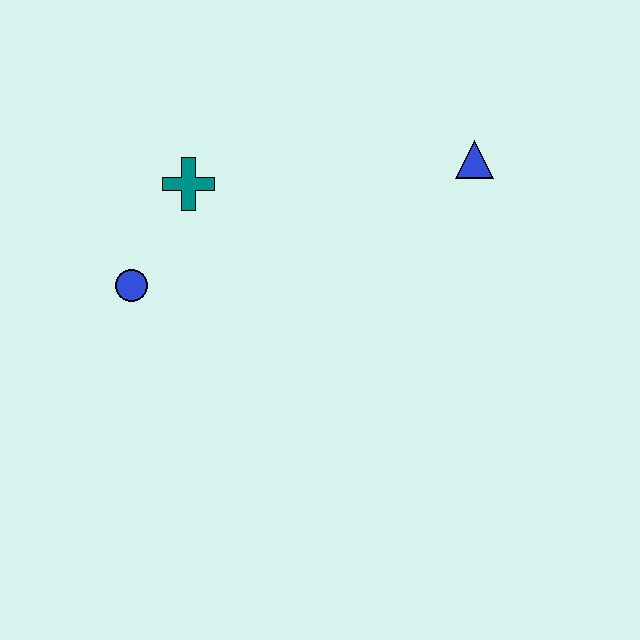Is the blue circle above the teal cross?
No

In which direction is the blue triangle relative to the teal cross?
The blue triangle is to the right of the teal cross.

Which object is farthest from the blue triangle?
The blue circle is farthest from the blue triangle.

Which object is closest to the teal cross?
The blue circle is closest to the teal cross.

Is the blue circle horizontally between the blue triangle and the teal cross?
No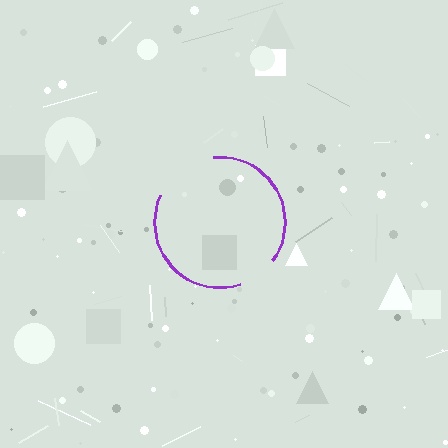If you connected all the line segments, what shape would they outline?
They would outline a circle.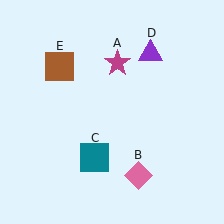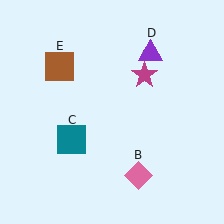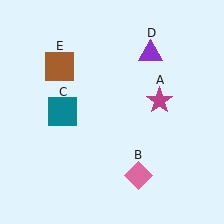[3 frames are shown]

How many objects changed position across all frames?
2 objects changed position: magenta star (object A), teal square (object C).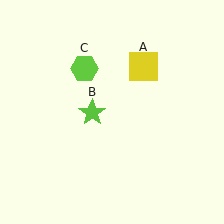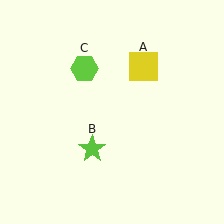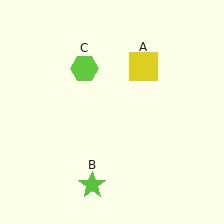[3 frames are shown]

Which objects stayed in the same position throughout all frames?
Yellow square (object A) and lime hexagon (object C) remained stationary.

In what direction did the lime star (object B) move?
The lime star (object B) moved down.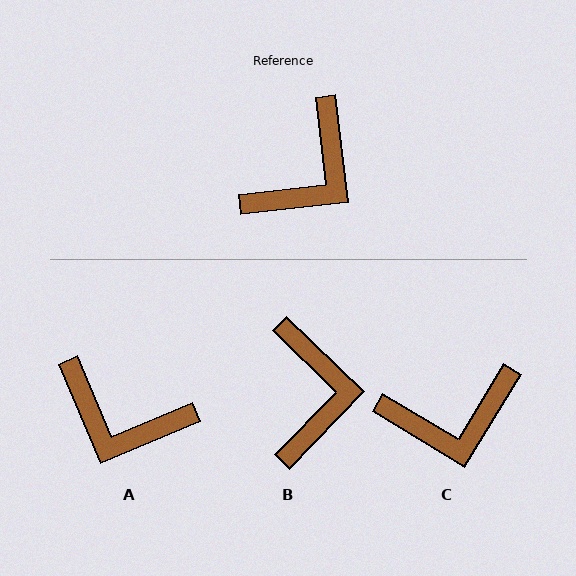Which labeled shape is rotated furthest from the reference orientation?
A, about 74 degrees away.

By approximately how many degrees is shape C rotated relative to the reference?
Approximately 38 degrees clockwise.